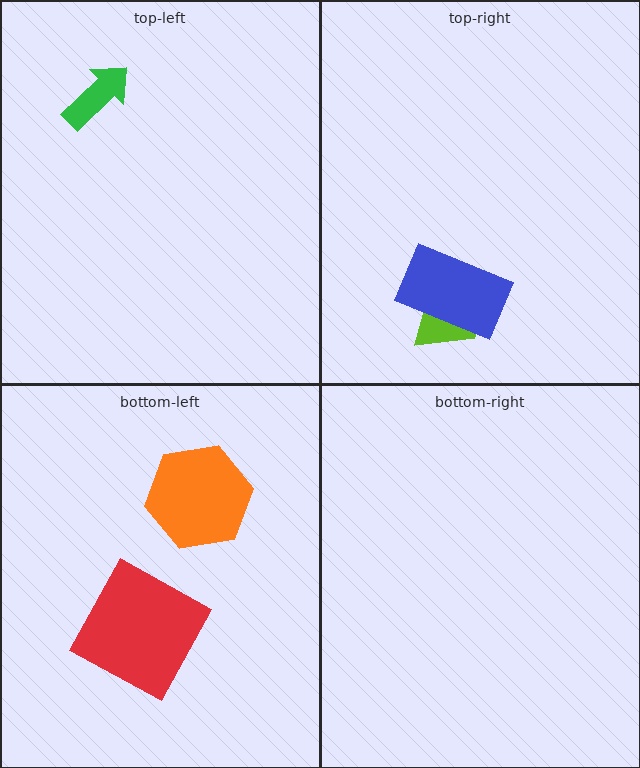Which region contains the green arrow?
The top-left region.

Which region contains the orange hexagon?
The bottom-left region.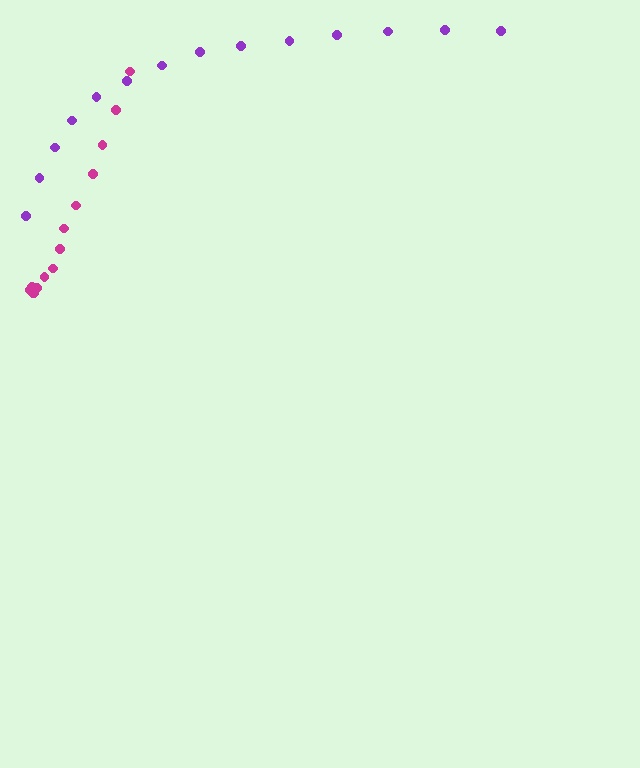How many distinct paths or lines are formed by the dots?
There are 2 distinct paths.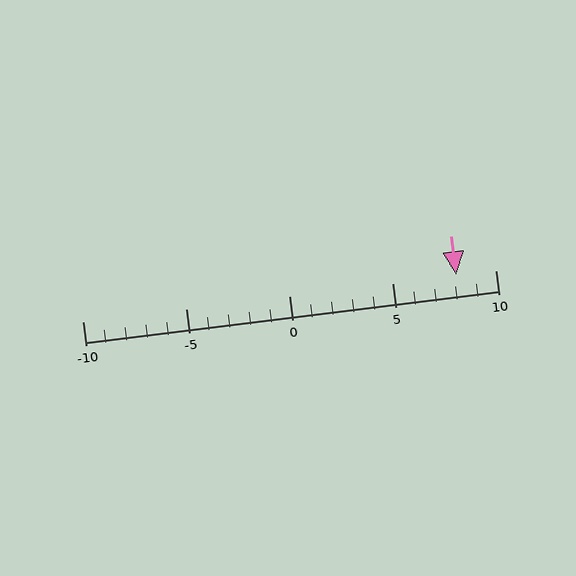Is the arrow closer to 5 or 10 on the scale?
The arrow is closer to 10.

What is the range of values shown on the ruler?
The ruler shows values from -10 to 10.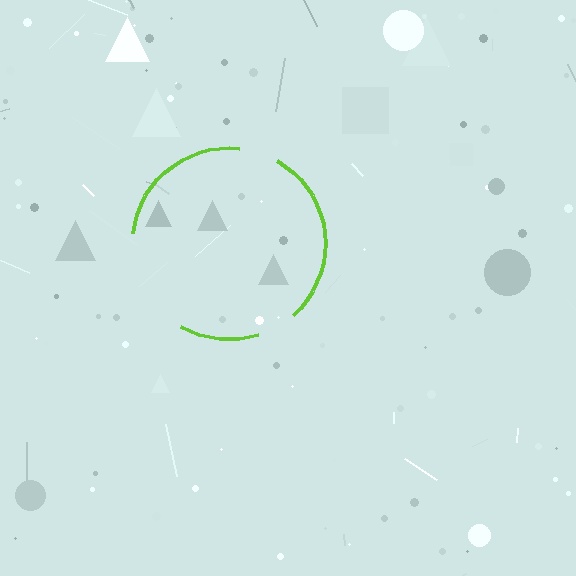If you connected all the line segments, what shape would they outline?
They would outline a circle.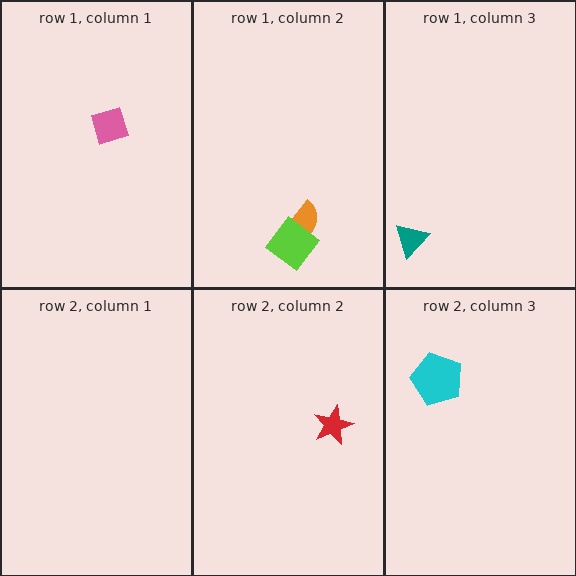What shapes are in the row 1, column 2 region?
The orange semicircle, the lime diamond.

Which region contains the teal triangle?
The row 1, column 3 region.